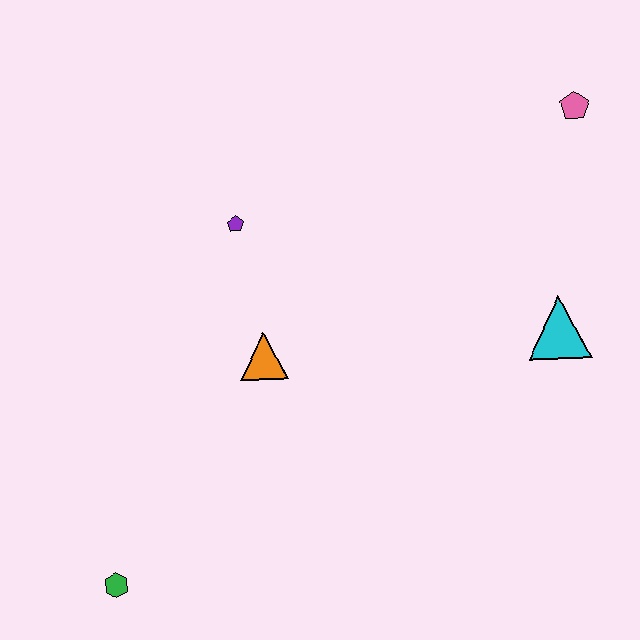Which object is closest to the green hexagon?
The orange triangle is closest to the green hexagon.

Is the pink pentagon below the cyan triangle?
No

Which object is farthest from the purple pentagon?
The green hexagon is farthest from the purple pentagon.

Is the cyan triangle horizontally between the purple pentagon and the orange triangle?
No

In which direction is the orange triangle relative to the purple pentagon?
The orange triangle is below the purple pentagon.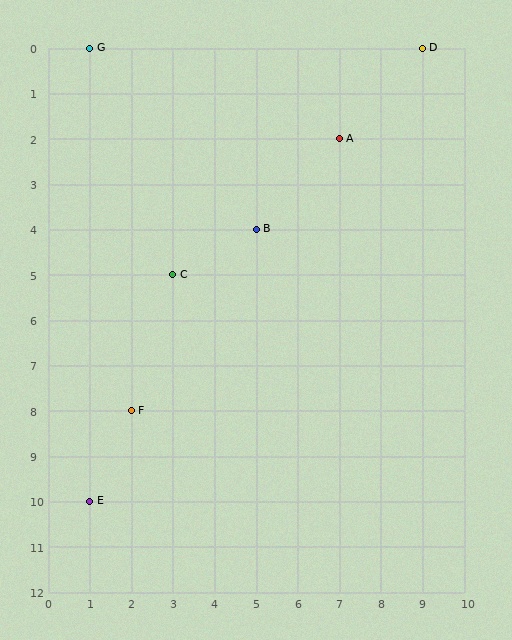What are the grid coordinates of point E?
Point E is at grid coordinates (1, 10).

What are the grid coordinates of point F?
Point F is at grid coordinates (2, 8).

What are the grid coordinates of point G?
Point G is at grid coordinates (1, 0).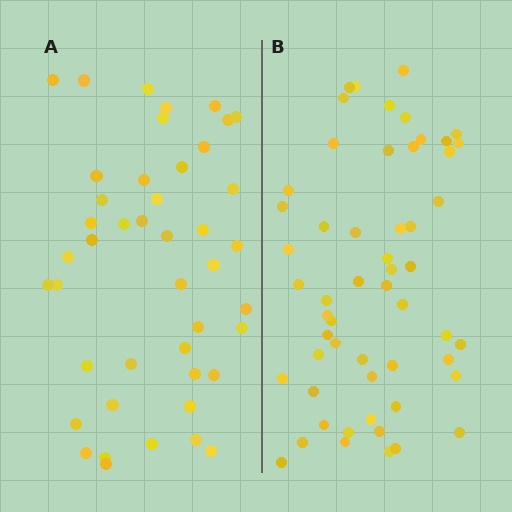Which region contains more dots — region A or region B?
Region B (the right region) has more dots.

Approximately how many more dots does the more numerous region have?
Region B has roughly 12 or so more dots than region A.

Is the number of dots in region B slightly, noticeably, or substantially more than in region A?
Region B has noticeably more, but not dramatically so. The ratio is roughly 1.2 to 1.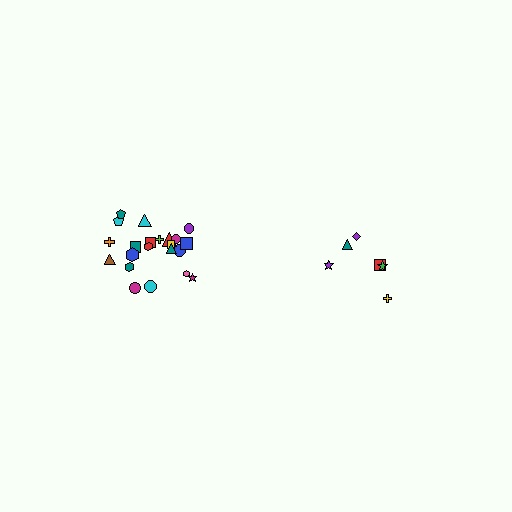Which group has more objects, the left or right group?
The left group.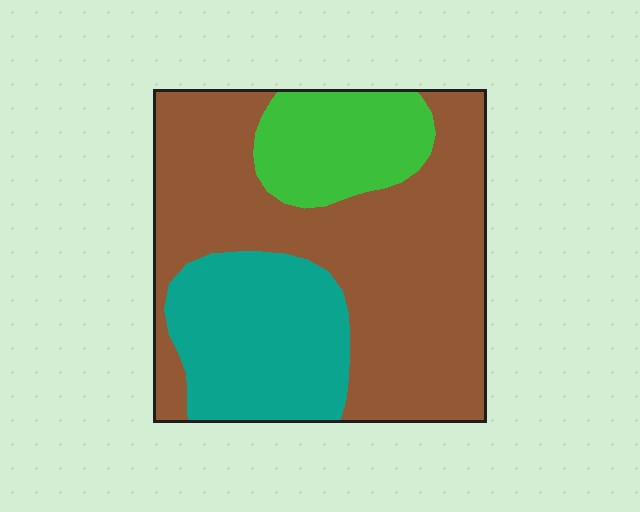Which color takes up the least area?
Green, at roughly 15%.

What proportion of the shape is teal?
Teal takes up between a quarter and a half of the shape.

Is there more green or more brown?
Brown.